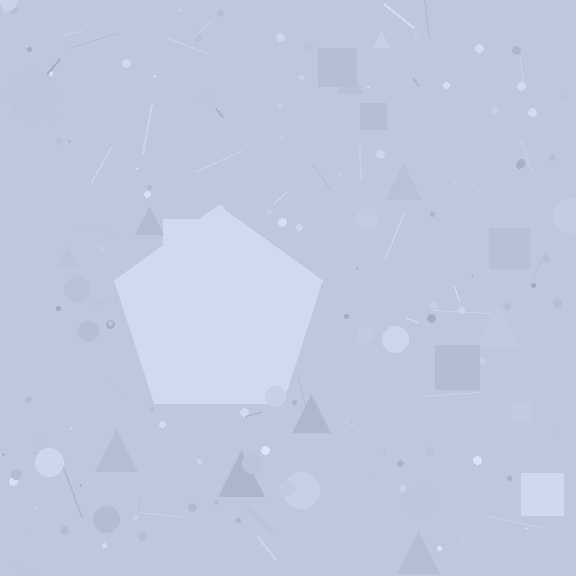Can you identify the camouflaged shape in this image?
The camouflaged shape is a pentagon.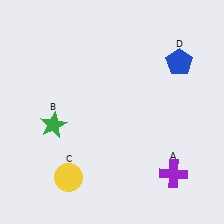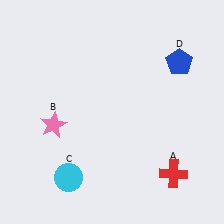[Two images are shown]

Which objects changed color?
A changed from purple to red. B changed from green to pink. C changed from yellow to cyan.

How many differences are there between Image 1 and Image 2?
There are 3 differences between the two images.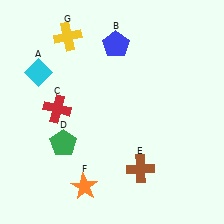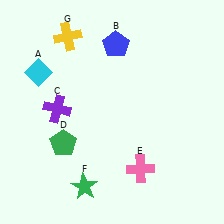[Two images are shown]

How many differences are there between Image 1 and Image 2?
There are 3 differences between the two images.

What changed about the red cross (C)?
In Image 1, C is red. In Image 2, it changed to purple.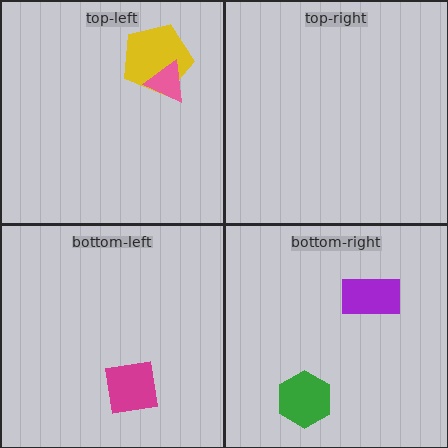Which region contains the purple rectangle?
The bottom-right region.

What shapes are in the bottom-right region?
The green hexagon, the purple rectangle.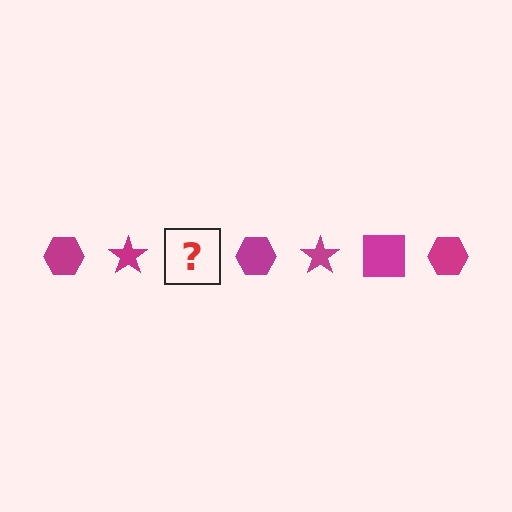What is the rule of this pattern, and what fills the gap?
The rule is that the pattern cycles through hexagon, star, square shapes in magenta. The gap should be filled with a magenta square.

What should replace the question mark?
The question mark should be replaced with a magenta square.